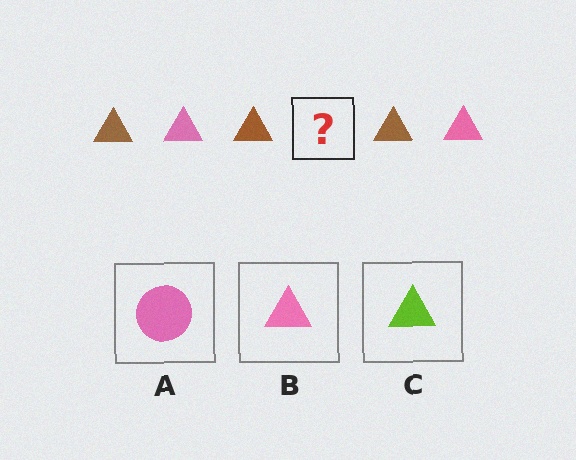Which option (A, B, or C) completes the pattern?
B.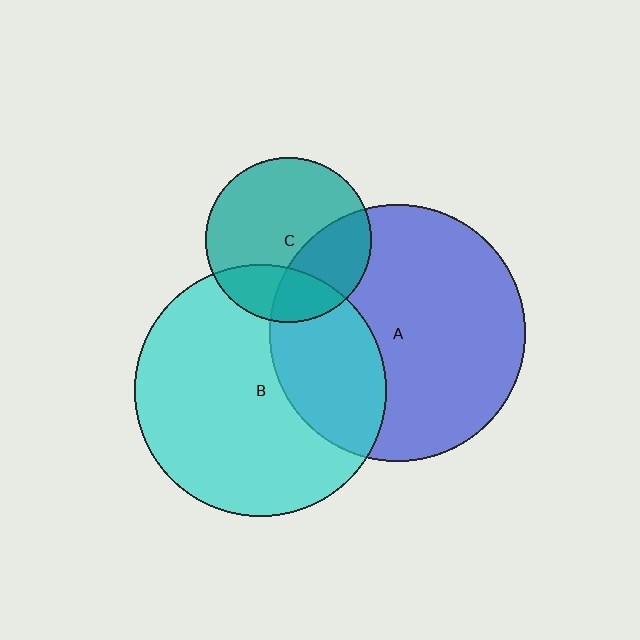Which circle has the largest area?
Circle A (blue).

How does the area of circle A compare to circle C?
Approximately 2.4 times.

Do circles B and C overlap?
Yes.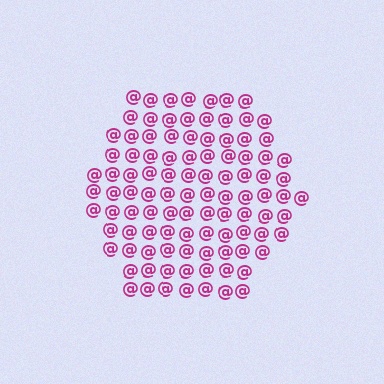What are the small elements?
The small elements are at signs.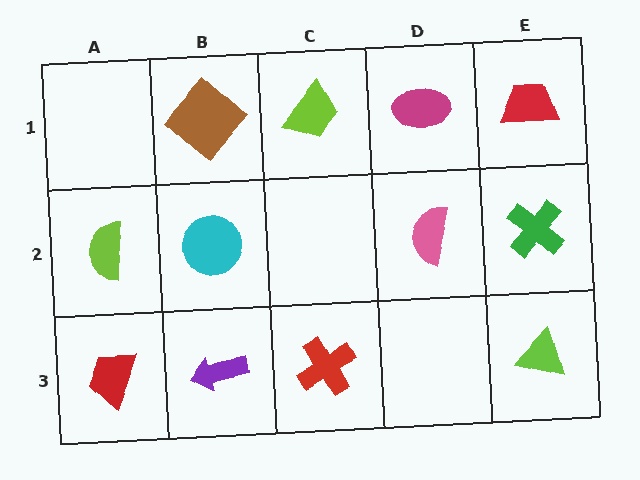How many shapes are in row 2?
4 shapes.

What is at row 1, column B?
A brown diamond.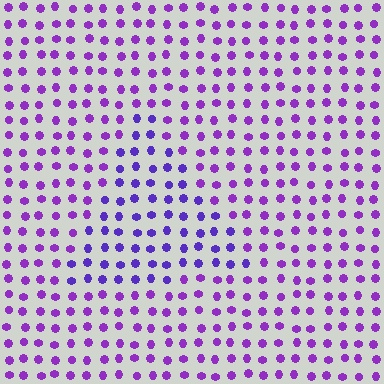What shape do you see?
I see a triangle.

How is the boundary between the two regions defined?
The boundary is defined purely by a slight shift in hue (about 24 degrees). Spacing, size, and orientation are identical on both sides.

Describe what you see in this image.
The image is filled with small purple elements in a uniform arrangement. A triangle-shaped region is visible where the elements are tinted to a slightly different hue, forming a subtle color boundary.